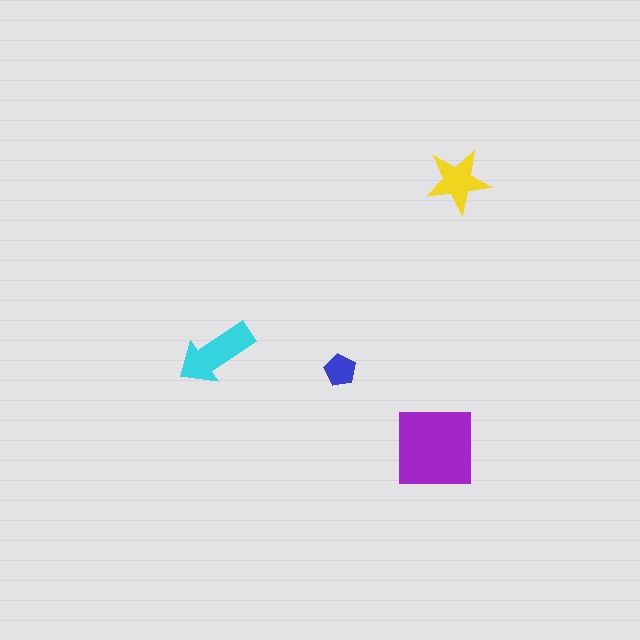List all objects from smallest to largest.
The blue pentagon, the yellow star, the cyan arrow, the purple square.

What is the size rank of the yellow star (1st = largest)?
3rd.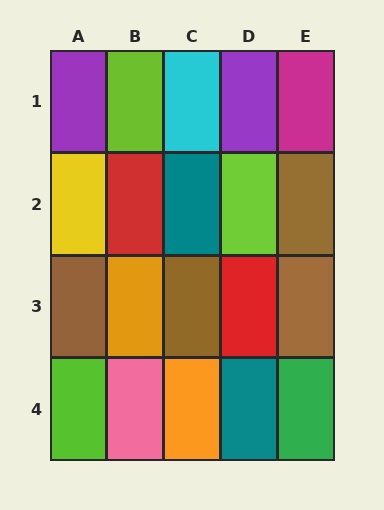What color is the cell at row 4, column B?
Pink.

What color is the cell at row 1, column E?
Magenta.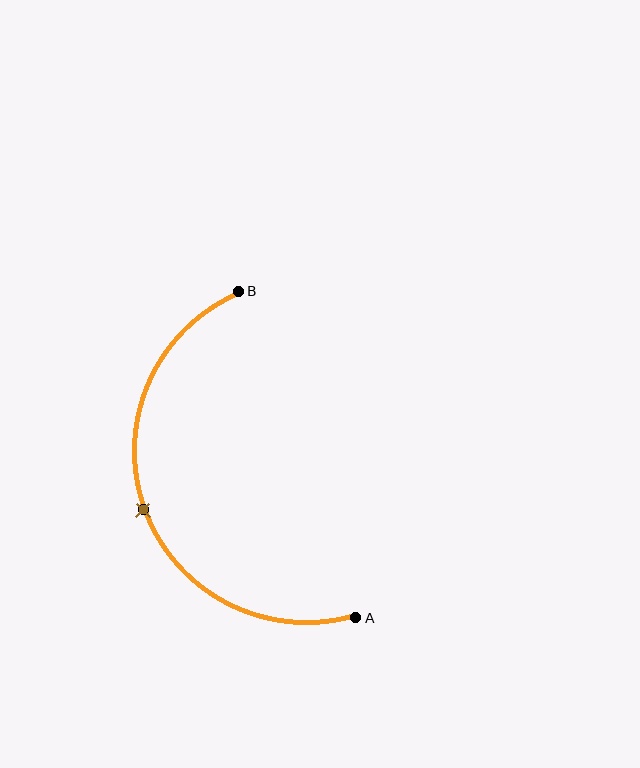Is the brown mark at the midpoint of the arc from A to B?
Yes. The brown mark lies on the arc at equal arc-length from both A and B — it is the arc midpoint.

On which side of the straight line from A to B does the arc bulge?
The arc bulges to the left of the straight line connecting A and B.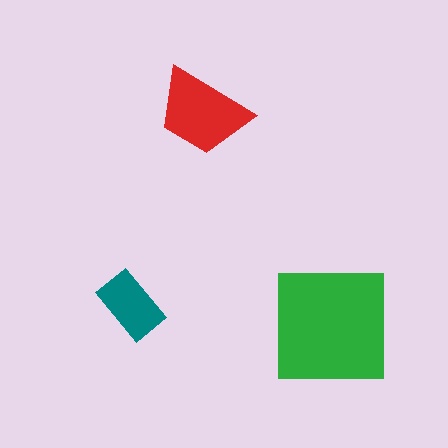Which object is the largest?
The green square.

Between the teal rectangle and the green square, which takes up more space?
The green square.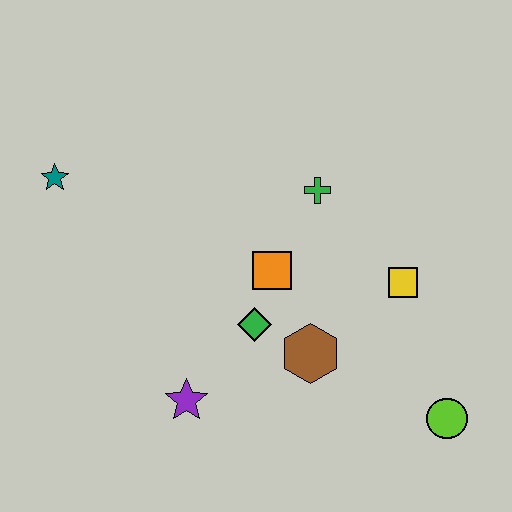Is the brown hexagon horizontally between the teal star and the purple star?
No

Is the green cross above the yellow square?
Yes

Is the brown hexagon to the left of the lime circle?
Yes